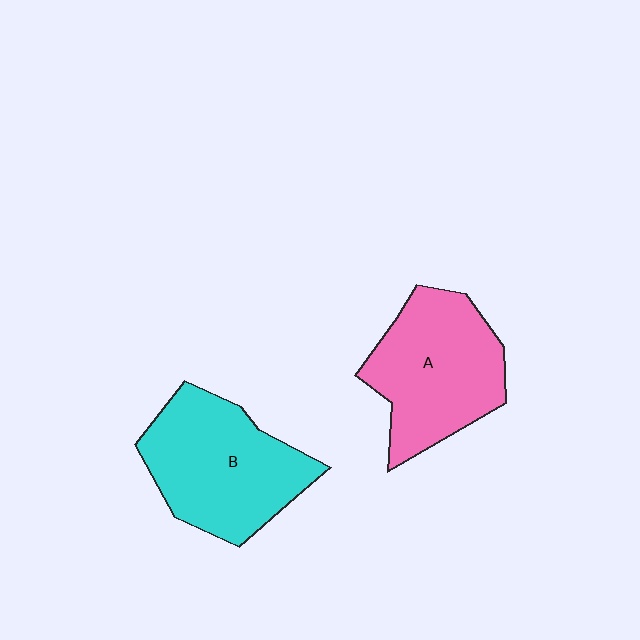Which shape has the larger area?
Shape B (cyan).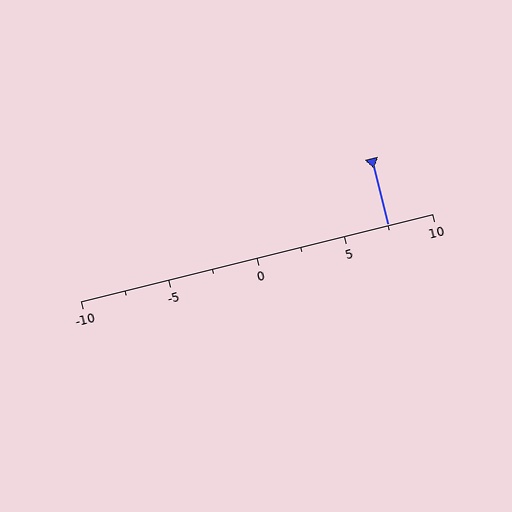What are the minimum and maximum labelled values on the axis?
The axis runs from -10 to 10.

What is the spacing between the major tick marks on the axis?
The major ticks are spaced 5 apart.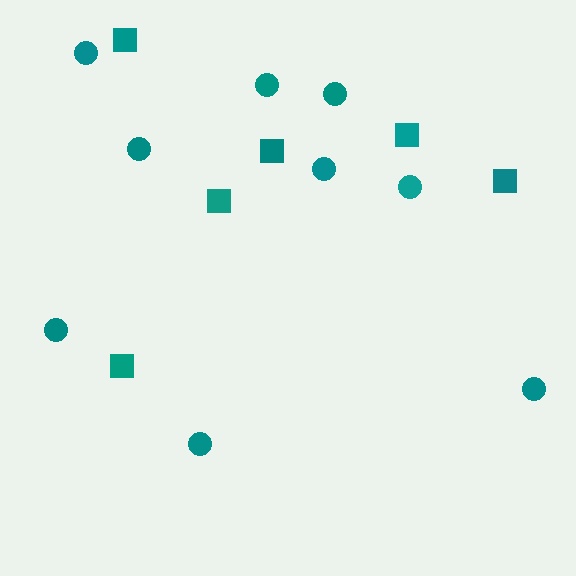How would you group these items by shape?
There are 2 groups: one group of circles (9) and one group of squares (6).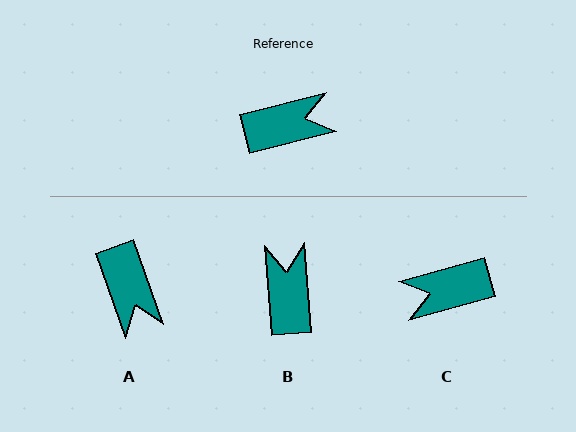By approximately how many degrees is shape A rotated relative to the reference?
Approximately 85 degrees clockwise.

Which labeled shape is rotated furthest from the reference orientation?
C, about 179 degrees away.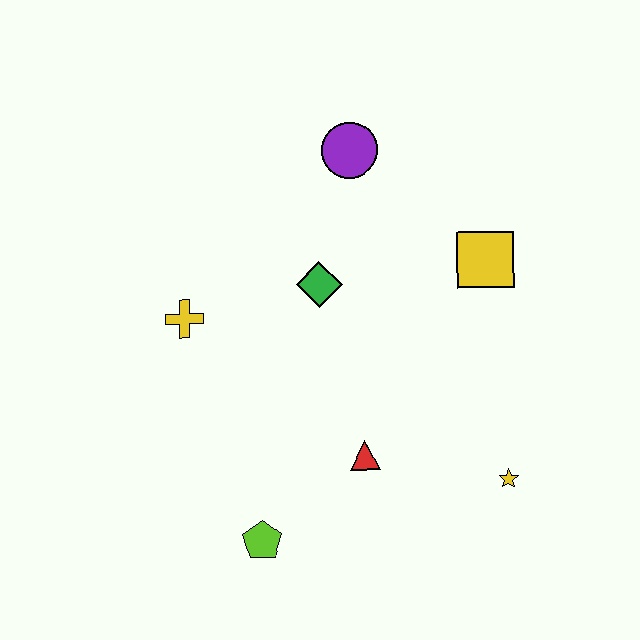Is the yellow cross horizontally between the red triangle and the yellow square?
No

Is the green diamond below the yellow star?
No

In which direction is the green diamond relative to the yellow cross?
The green diamond is to the right of the yellow cross.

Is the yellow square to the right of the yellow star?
No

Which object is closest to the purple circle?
The green diamond is closest to the purple circle.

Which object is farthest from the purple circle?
The lime pentagon is farthest from the purple circle.